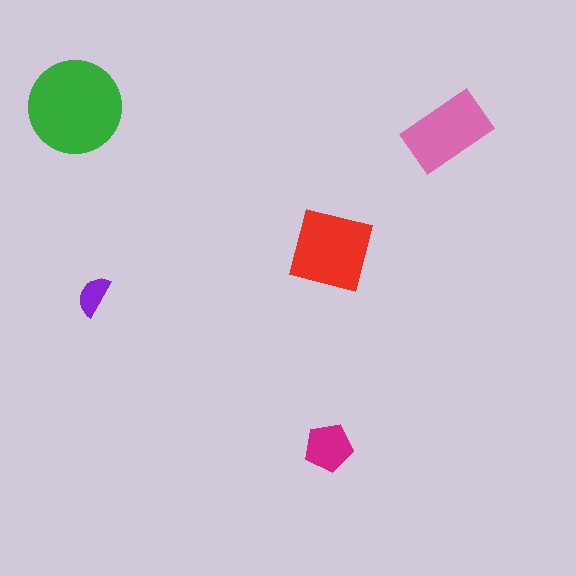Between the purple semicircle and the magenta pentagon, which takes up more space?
The magenta pentagon.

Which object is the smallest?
The purple semicircle.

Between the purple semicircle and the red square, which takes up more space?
The red square.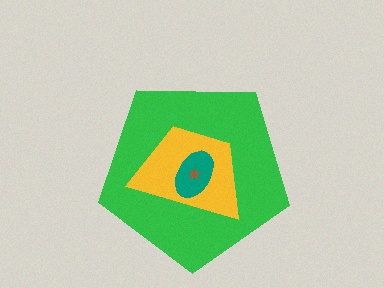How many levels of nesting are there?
4.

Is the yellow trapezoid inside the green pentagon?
Yes.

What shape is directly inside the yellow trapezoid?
The teal ellipse.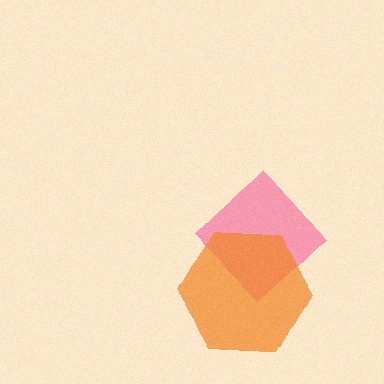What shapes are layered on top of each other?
The layered shapes are: a pink diamond, an orange hexagon.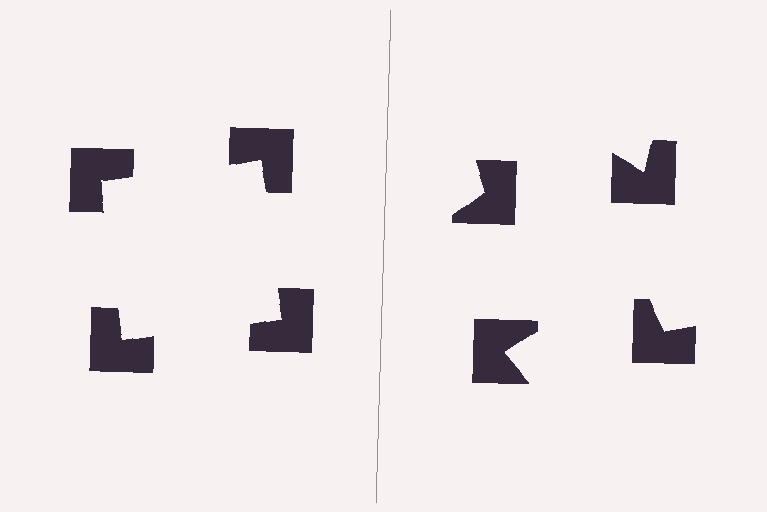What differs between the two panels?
The notched squares are positioned identically on both sides; only the wedge orientations differ. On the left they align to a square; on the right they are misaligned.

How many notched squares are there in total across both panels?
8 — 4 on each side.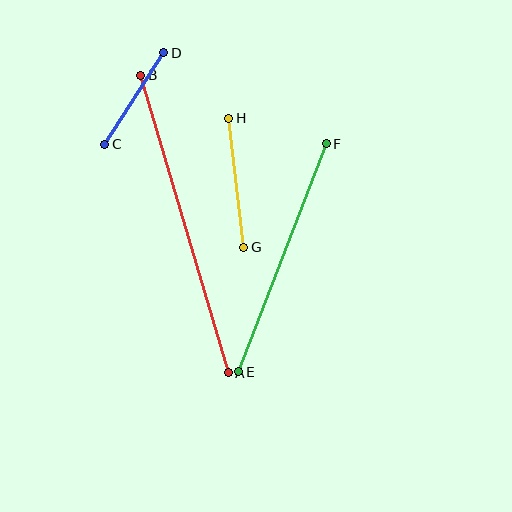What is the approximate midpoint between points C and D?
The midpoint is at approximately (134, 99) pixels.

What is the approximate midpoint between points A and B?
The midpoint is at approximately (185, 224) pixels.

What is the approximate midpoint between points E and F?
The midpoint is at approximately (283, 258) pixels.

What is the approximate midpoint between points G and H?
The midpoint is at approximately (236, 183) pixels.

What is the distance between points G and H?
The distance is approximately 130 pixels.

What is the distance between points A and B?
The distance is approximately 310 pixels.